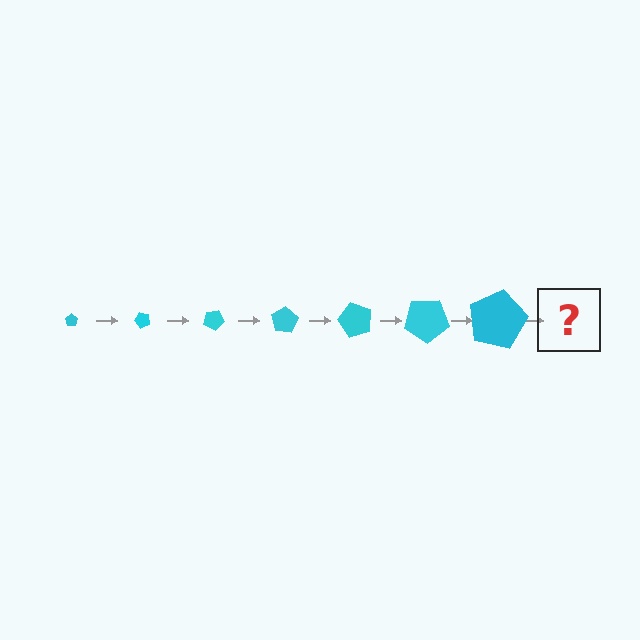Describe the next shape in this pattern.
It should be a pentagon, larger than the previous one and rotated 350 degrees from the start.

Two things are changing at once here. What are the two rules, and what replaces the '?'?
The two rules are that the pentagon grows larger each step and it rotates 50 degrees each step. The '?' should be a pentagon, larger than the previous one and rotated 350 degrees from the start.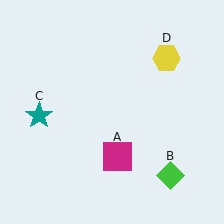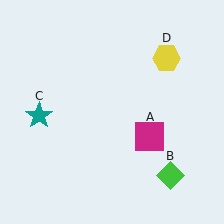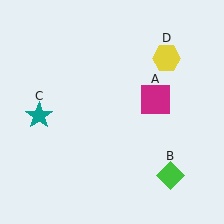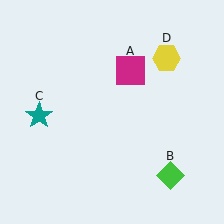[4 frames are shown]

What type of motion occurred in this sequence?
The magenta square (object A) rotated counterclockwise around the center of the scene.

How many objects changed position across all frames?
1 object changed position: magenta square (object A).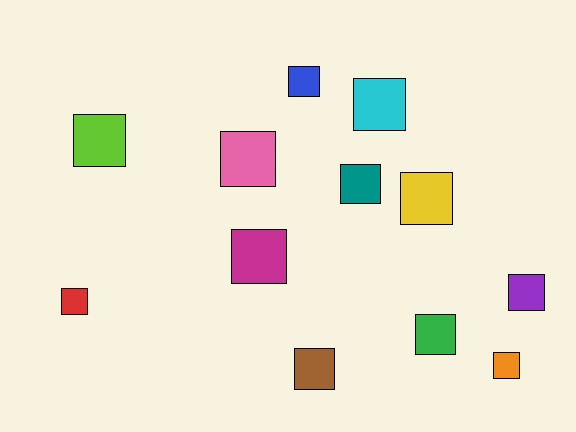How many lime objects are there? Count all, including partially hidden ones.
There is 1 lime object.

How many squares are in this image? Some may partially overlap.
There are 12 squares.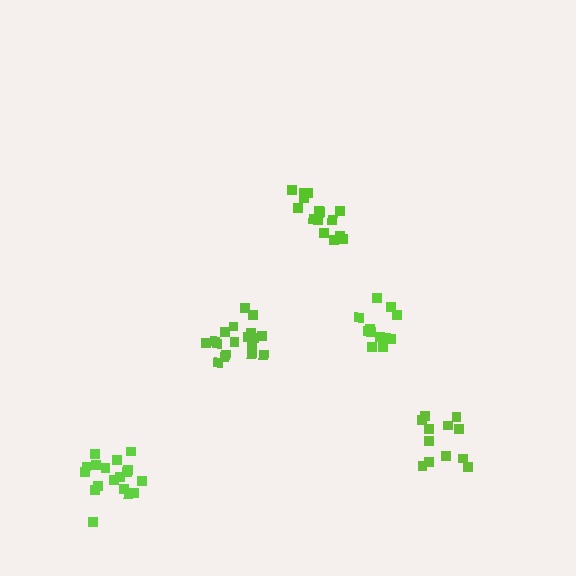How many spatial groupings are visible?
There are 5 spatial groupings.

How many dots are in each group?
Group 1: 18 dots, Group 2: 12 dots, Group 3: 15 dots, Group 4: 12 dots, Group 5: 18 dots (75 total).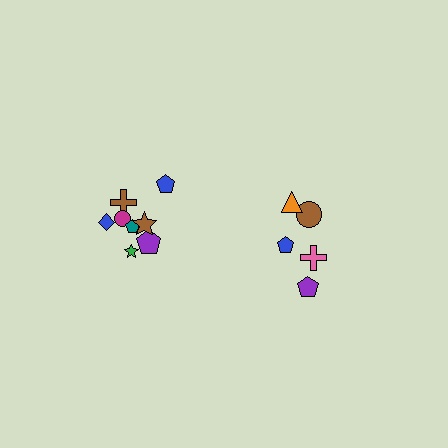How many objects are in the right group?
There are 5 objects.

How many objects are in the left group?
There are 8 objects.